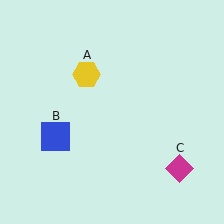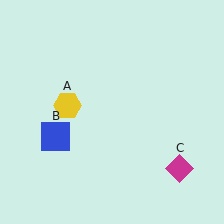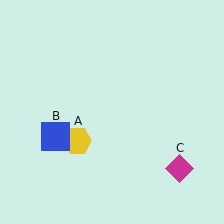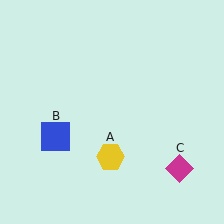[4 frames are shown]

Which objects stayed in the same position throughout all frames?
Blue square (object B) and magenta diamond (object C) remained stationary.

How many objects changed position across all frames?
1 object changed position: yellow hexagon (object A).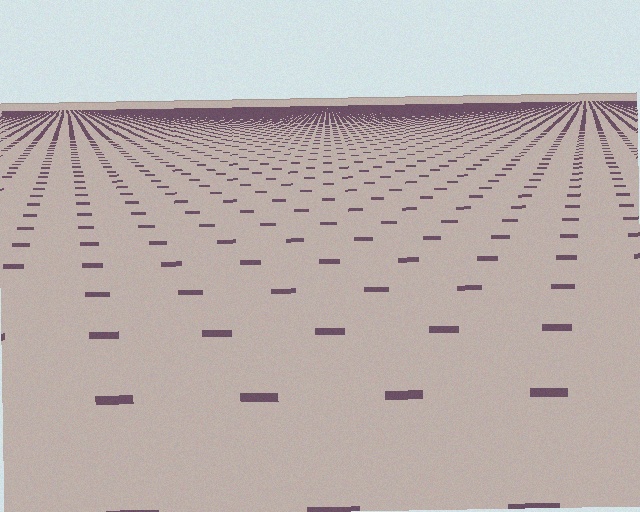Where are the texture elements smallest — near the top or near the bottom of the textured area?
Near the top.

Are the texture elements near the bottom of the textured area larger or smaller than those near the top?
Larger. Near the bottom, elements are closer to the viewer and appear at a bigger on-screen size.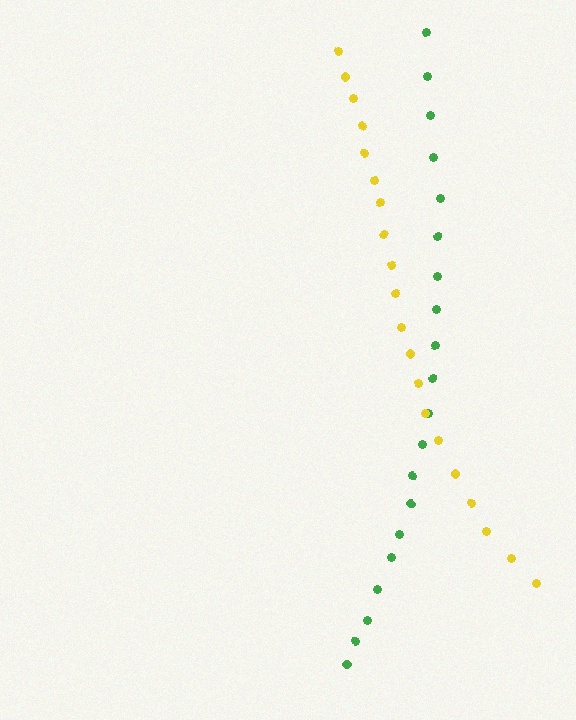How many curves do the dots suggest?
There are 2 distinct paths.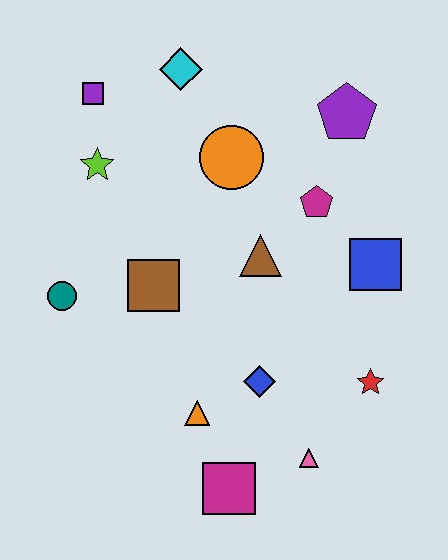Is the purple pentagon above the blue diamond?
Yes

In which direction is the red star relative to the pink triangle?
The red star is above the pink triangle.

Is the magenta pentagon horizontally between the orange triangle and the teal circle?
No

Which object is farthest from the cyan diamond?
The magenta square is farthest from the cyan diamond.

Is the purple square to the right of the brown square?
No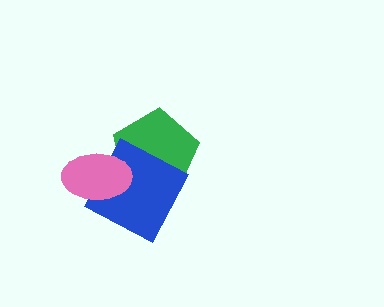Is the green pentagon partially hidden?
Yes, it is partially covered by another shape.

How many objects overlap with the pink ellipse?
2 objects overlap with the pink ellipse.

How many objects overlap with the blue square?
2 objects overlap with the blue square.